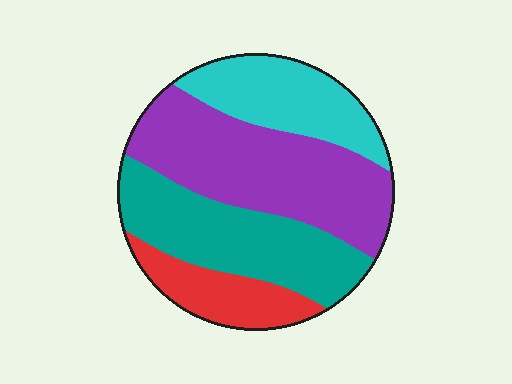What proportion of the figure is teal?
Teal takes up about one quarter (1/4) of the figure.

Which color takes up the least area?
Red, at roughly 15%.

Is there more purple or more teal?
Purple.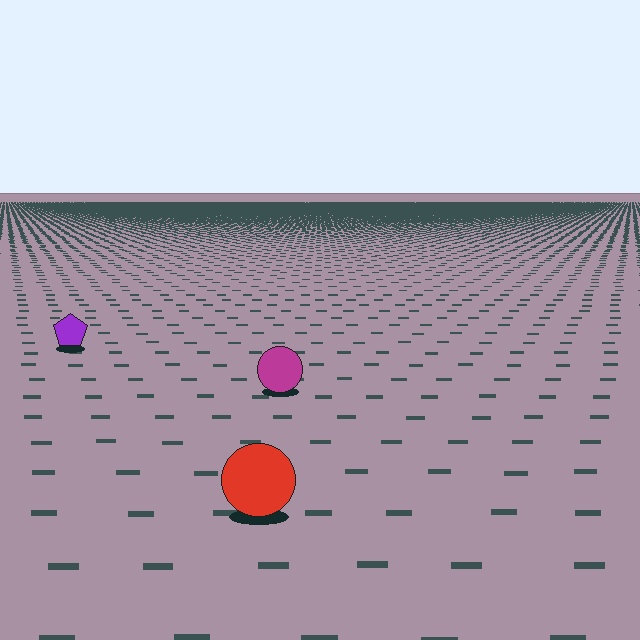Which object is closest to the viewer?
The red circle is closest. The texture marks near it are larger and more spread out.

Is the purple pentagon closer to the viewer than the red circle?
No. The red circle is closer — you can tell from the texture gradient: the ground texture is coarser near it.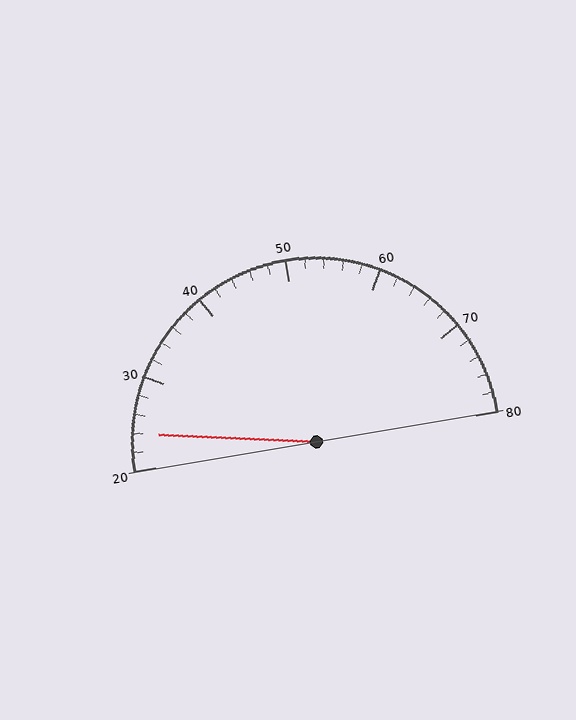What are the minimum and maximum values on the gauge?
The gauge ranges from 20 to 80.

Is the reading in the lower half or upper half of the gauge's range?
The reading is in the lower half of the range (20 to 80).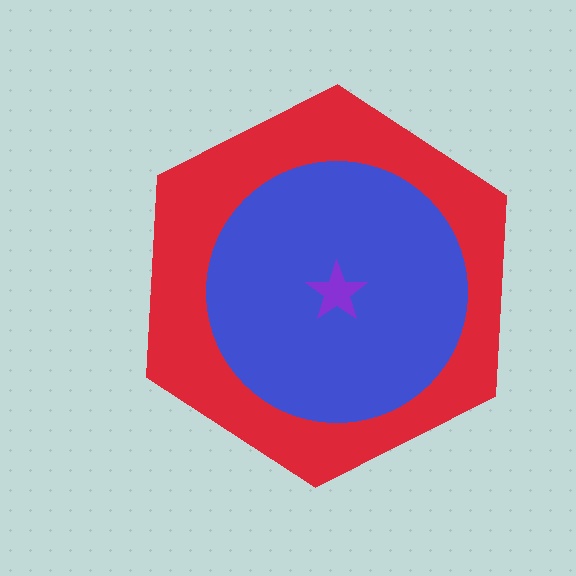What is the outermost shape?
The red hexagon.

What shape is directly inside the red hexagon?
The blue circle.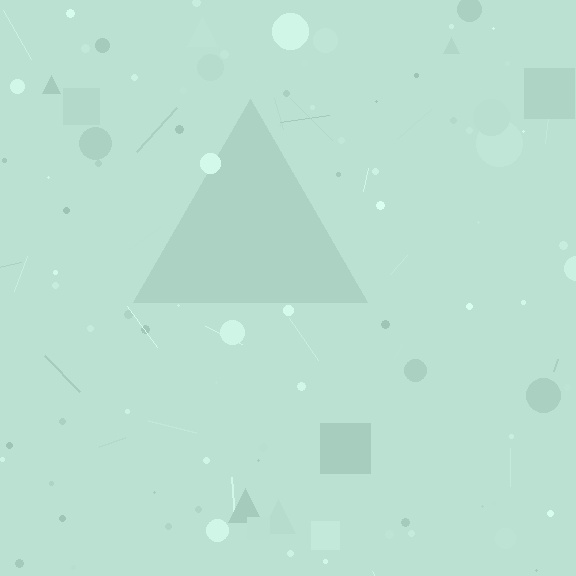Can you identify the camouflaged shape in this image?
The camouflaged shape is a triangle.